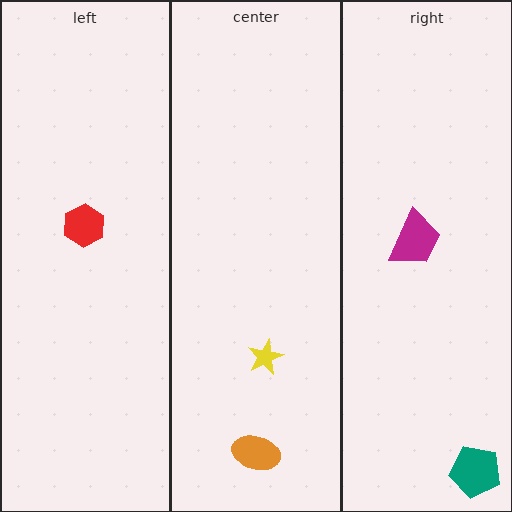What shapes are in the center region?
The orange ellipse, the yellow star.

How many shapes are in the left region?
1.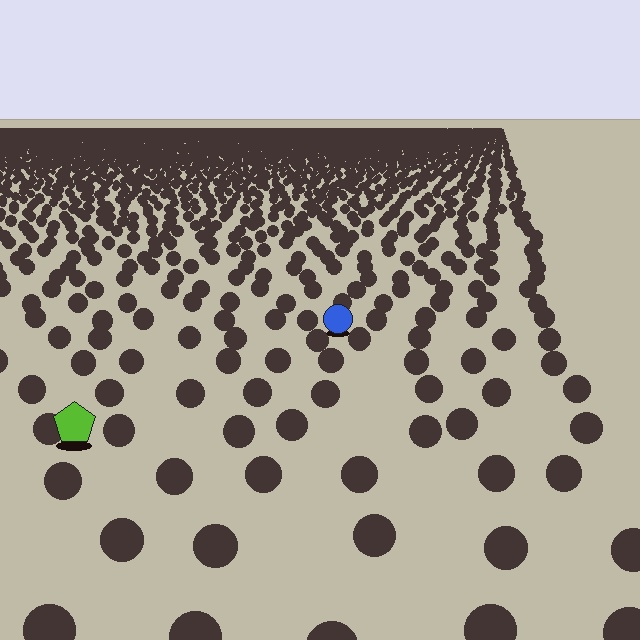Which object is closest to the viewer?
The lime pentagon is closest. The texture marks near it are larger and more spread out.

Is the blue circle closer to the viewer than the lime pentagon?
No. The lime pentagon is closer — you can tell from the texture gradient: the ground texture is coarser near it.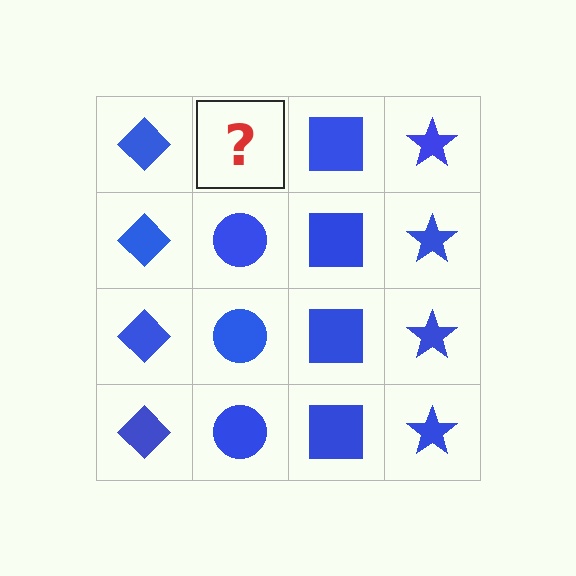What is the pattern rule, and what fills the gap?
The rule is that each column has a consistent shape. The gap should be filled with a blue circle.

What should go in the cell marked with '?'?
The missing cell should contain a blue circle.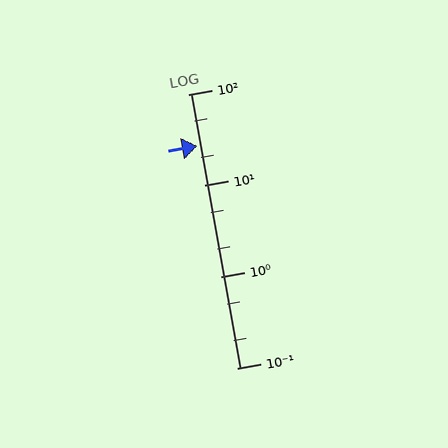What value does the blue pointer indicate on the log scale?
The pointer indicates approximately 27.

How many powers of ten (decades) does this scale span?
The scale spans 3 decades, from 0.1 to 100.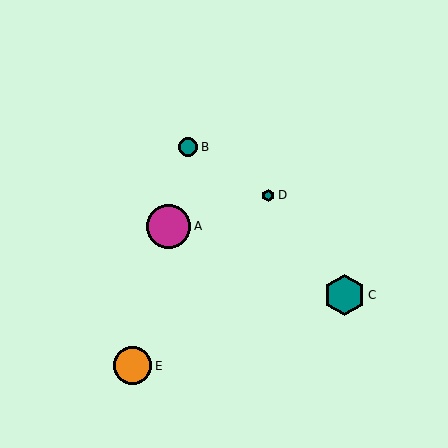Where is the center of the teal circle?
The center of the teal circle is at (188, 147).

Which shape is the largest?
The magenta circle (labeled A) is the largest.